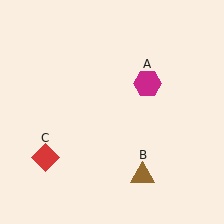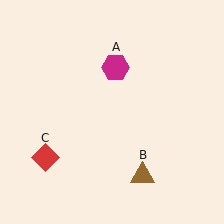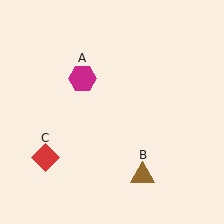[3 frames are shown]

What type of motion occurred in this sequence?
The magenta hexagon (object A) rotated counterclockwise around the center of the scene.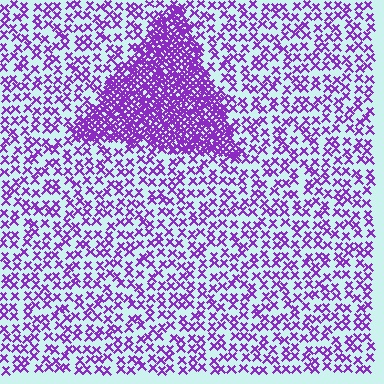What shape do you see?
I see a triangle.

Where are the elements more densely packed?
The elements are more densely packed inside the triangle boundary.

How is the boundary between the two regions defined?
The boundary is defined by a change in element density (approximately 2.9x ratio). All elements are the same color, size, and shape.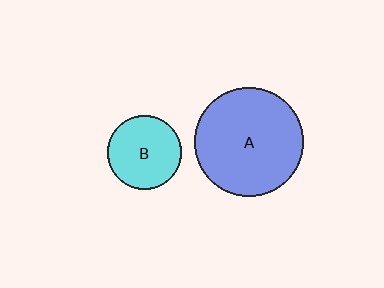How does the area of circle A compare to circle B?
Approximately 2.2 times.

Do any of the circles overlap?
No, none of the circles overlap.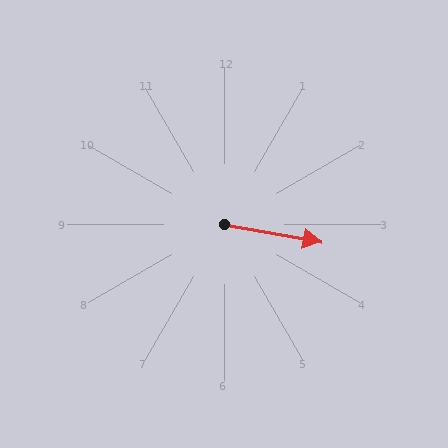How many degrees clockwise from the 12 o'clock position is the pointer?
Approximately 100 degrees.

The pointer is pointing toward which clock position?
Roughly 3 o'clock.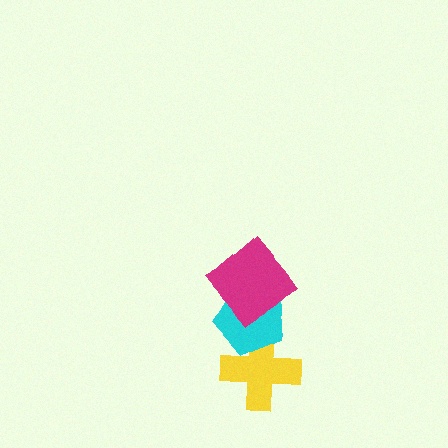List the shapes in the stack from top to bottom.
From top to bottom: the magenta diamond, the cyan pentagon, the yellow cross.